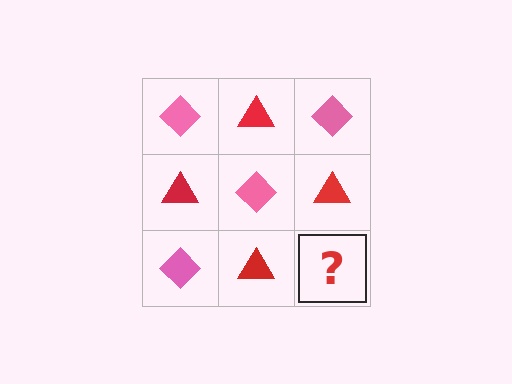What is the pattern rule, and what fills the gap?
The rule is that it alternates pink diamond and red triangle in a checkerboard pattern. The gap should be filled with a pink diamond.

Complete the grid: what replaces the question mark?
The question mark should be replaced with a pink diamond.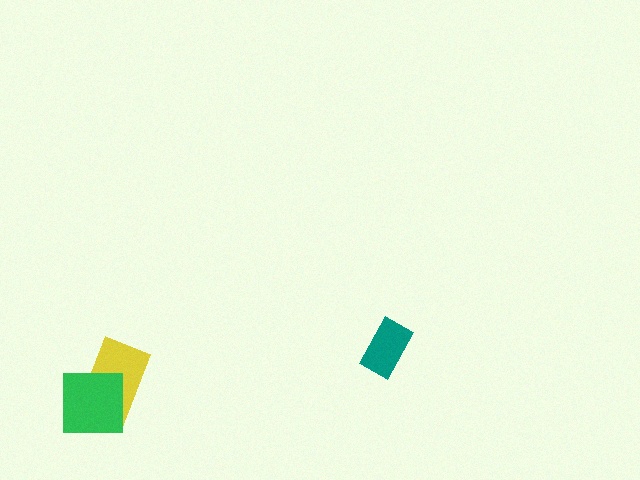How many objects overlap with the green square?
1 object overlaps with the green square.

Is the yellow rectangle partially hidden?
Yes, it is partially covered by another shape.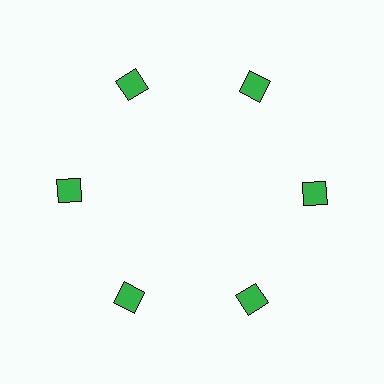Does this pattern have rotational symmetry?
Yes, this pattern has 6-fold rotational symmetry. It looks the same after rotating 60 degrees around the center.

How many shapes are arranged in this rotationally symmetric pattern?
There are 6 shapes, arranged in 6 groups of 1.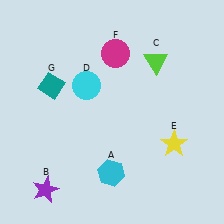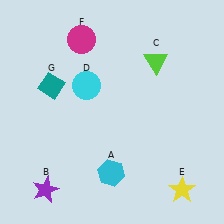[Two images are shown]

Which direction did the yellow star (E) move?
The yellow star (E) moved down.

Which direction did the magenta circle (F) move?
The magenta circle (F) moved left.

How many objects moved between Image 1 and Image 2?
2 objects moved between the two images.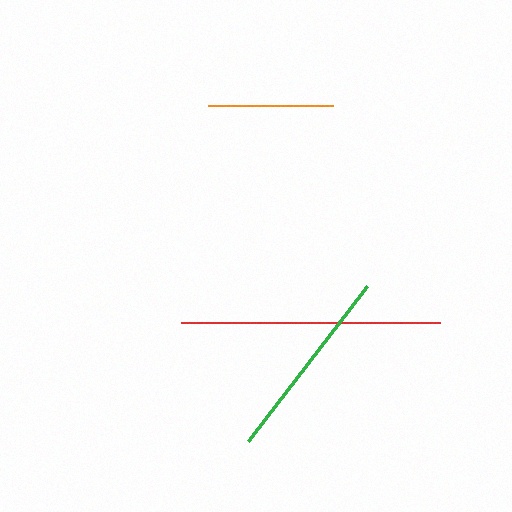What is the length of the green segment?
The green segment is approximately 195 pixels long.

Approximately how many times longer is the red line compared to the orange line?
The red line is approximately 2.1 times the length of the orange line.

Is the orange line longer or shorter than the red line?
The red line is longer than the orange line.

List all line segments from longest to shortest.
From longest to shortest: red, green, orange.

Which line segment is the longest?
The red line is the longest at approximately 259 pixels.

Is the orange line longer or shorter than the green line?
The green line is longer than the orange line.